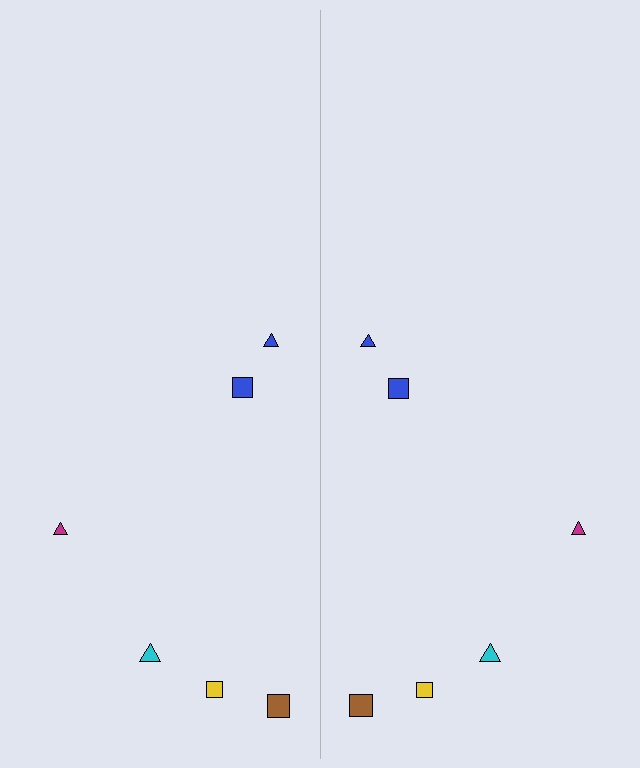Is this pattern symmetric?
Yes, this pattern has bilateral (reflection) symmetry.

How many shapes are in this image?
There are 12 shapes in this image.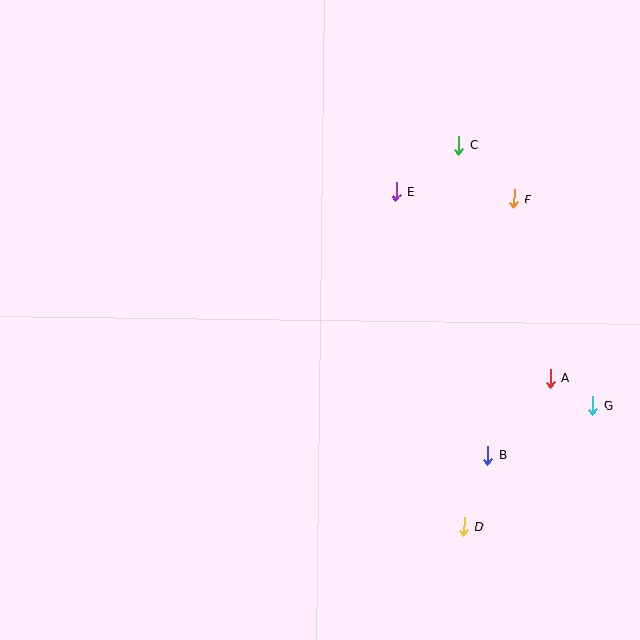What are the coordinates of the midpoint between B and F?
The midpoint between B and F is at (501, 327).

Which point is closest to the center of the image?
Point E at (396, 192) is closest to the center.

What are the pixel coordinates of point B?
Point B is at (488, 455).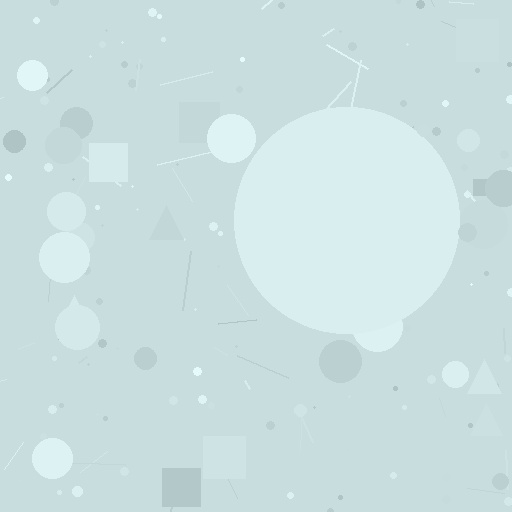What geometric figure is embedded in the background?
A circle is embedded in the background.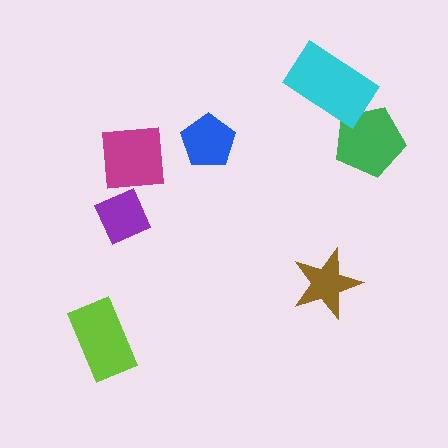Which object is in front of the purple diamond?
The magenta square is in front of the purple diamond.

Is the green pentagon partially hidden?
Yes, it is partially covered by another shape.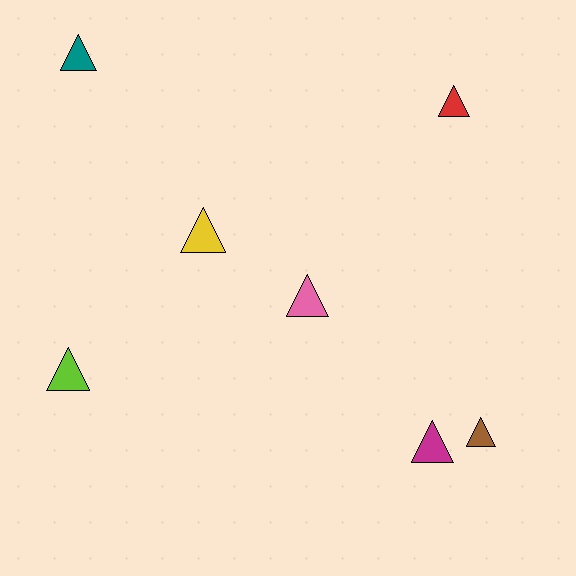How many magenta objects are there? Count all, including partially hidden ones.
There is 1 magenta object.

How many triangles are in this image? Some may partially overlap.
There are 7 triangles.